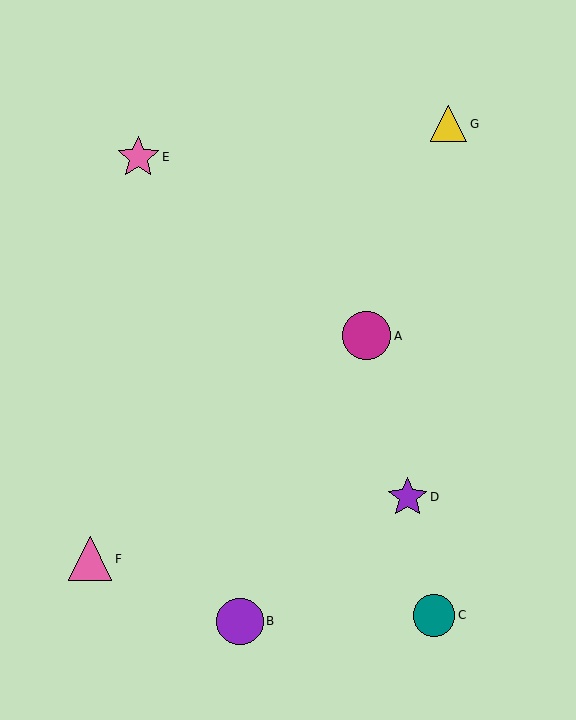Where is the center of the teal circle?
The center of the teal circle is at (434, 615).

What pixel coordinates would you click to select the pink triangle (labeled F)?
Click at (90, 559) to select the pink triangle F.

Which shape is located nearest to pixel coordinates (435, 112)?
The yellow triangle (labeled G) at (449, 124) is nearest to that location.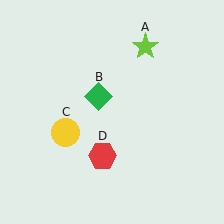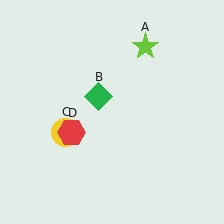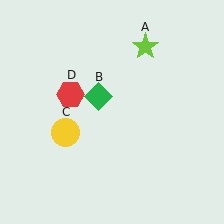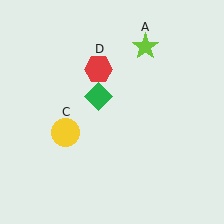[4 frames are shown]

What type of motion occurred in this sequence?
The red hexagon (object D) rotated clockwise around the center of the scene.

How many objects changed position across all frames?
1 object changed position: red hexagon (object D).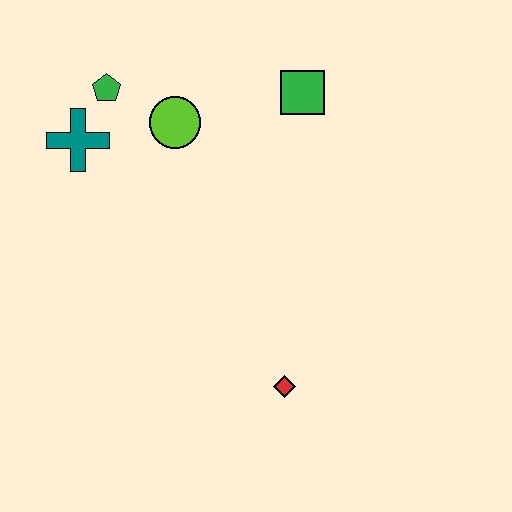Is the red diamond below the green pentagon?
Yes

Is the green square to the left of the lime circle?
No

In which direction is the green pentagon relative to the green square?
The green pentagon is to the left of the green square.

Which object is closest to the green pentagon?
The teal cross is closest to the green pentagon.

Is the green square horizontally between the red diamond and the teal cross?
No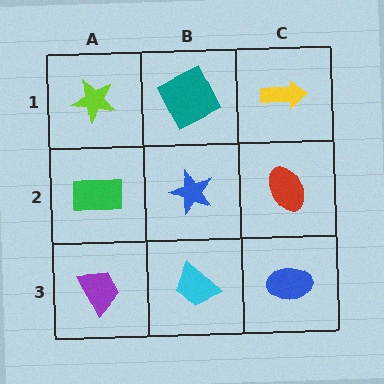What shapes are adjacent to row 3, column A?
A green rectangle (row 2, column A), a cyan trapezoid (row 3, column B).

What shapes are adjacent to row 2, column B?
A teal square (row 1, column B), a cyan trapezoid (row 3, column B), a green rectangle (row 2, column A), a red ellipse (row 2, column C).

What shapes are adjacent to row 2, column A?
A lime star (row 1, column A), a purple trapezoid (row 3, column A), a blue star (row 2, column B).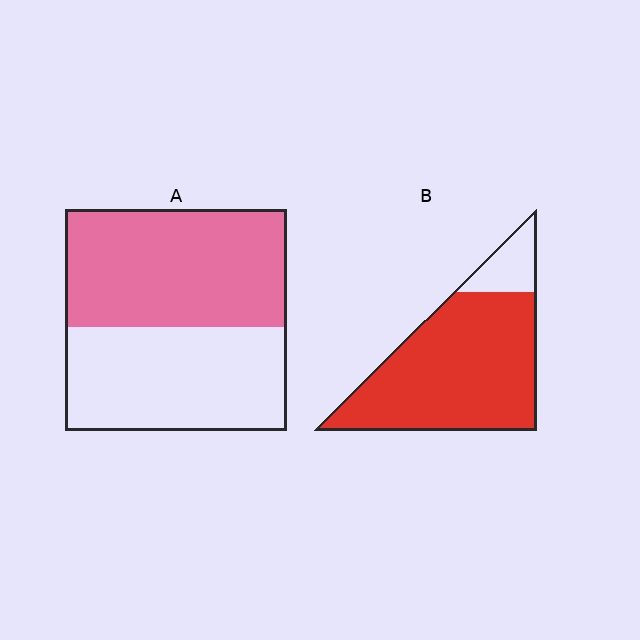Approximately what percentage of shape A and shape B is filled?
A is approximately 55% and B is approximately 85%.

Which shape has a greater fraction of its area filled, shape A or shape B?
Shape B.